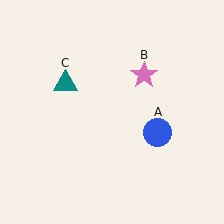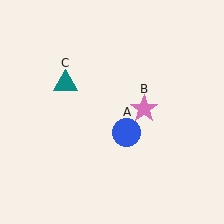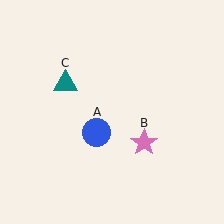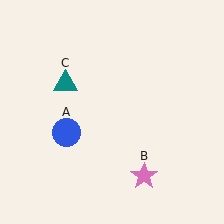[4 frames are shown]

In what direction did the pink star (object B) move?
The pink star (object B) moved down.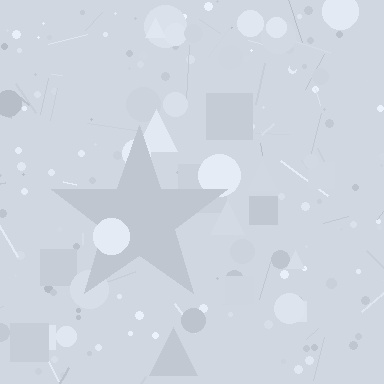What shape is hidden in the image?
A star is hidden in the image.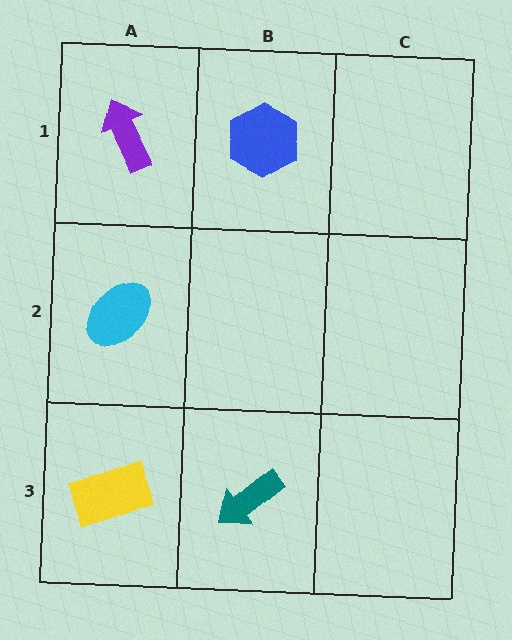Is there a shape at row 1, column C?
No, that cell is empty.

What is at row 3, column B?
A teal arrow.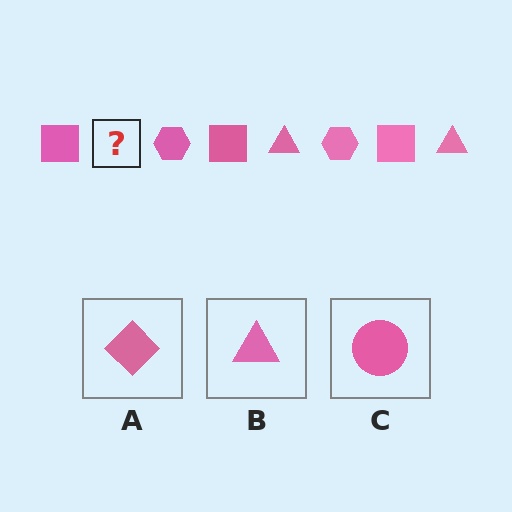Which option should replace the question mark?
Option B.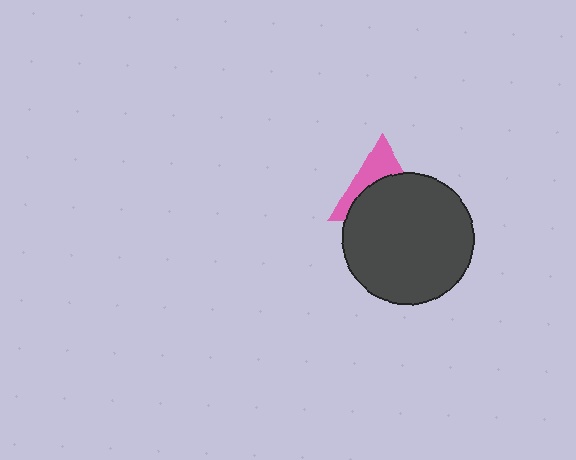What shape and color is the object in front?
The object in front is a dark gray circle.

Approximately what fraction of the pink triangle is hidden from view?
Roughly 62% of the pink triangle is hidden behind the dark gray circle.